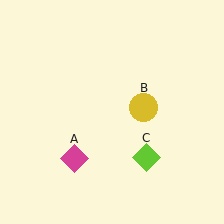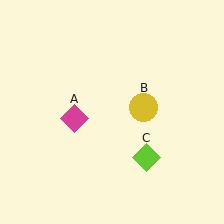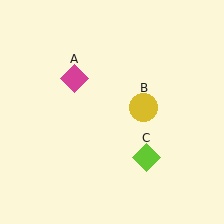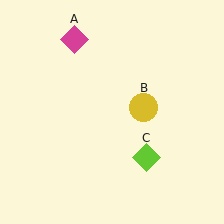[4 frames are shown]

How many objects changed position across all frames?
1 object changed position: magenta diamond (object A).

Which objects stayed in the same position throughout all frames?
Yellow circle (object B) and lime diamond (object C) remained stationary.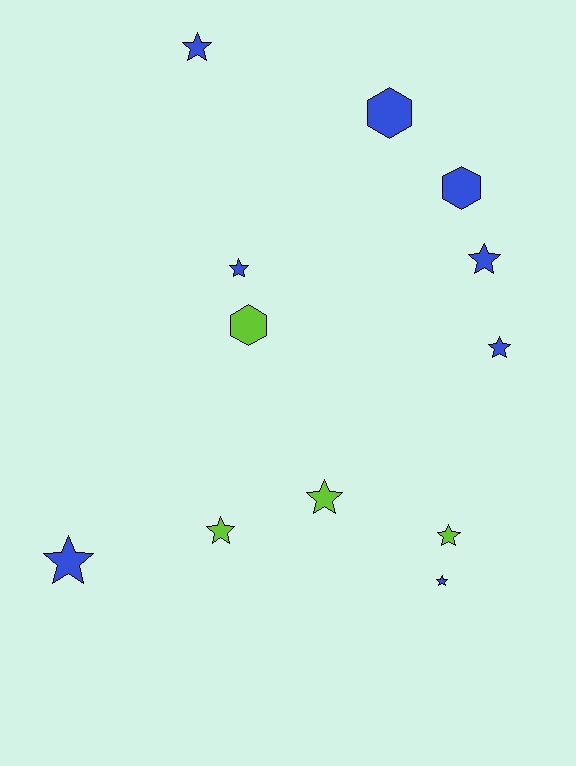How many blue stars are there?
There are 6 blue stars.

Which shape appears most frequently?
Star, with 9 objects.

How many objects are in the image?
There are 12 objects.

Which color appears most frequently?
Blue, with 8 objects.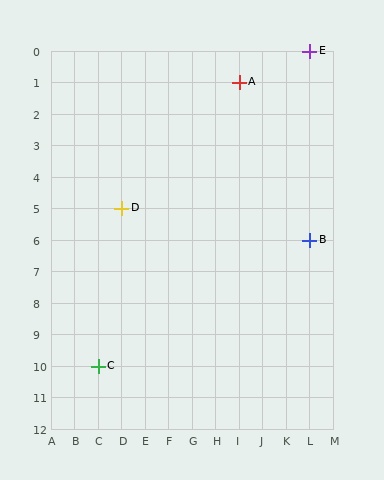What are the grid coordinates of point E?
Point E is at grid coordinates (L, 0).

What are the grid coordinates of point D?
Point D is at grid coordinates (D, 5).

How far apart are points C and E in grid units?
Points C and E are 9 columns and 10 rows apart (about 13.5 grid units diagonally).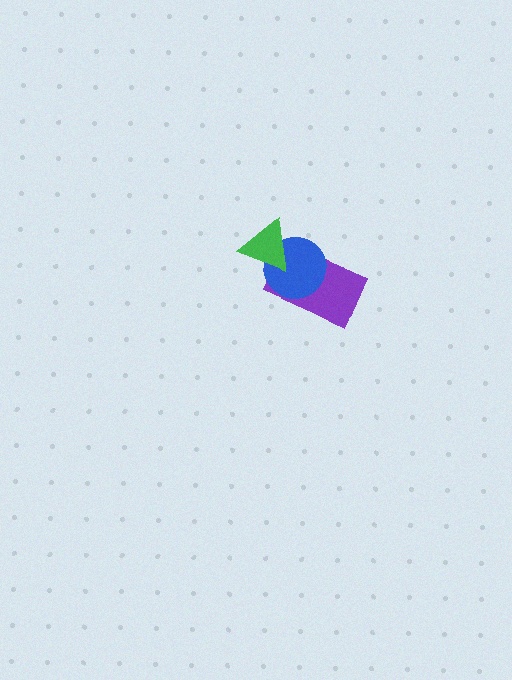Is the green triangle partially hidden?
No, no other shape covers it.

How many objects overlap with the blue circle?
2 objects overlap with the blue circle.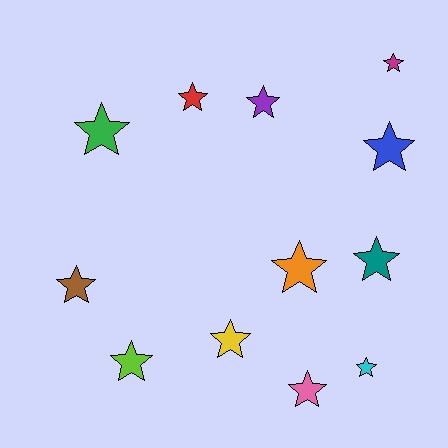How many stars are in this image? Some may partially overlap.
There are 12 stars.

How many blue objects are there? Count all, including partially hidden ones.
There is 1 blue object.